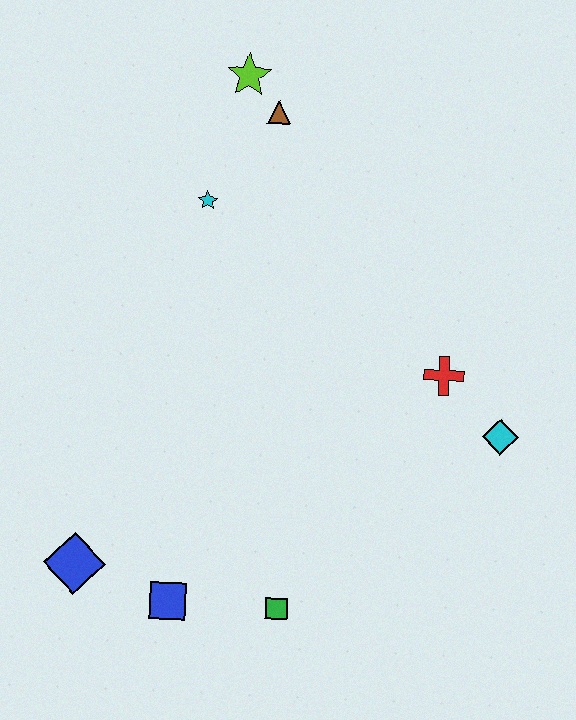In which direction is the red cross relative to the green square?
The red cross is above the green square.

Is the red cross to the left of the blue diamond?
No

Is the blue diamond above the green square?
Yes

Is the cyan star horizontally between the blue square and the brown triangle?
Yes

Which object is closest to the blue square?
The blue diamond is closest to the blue square.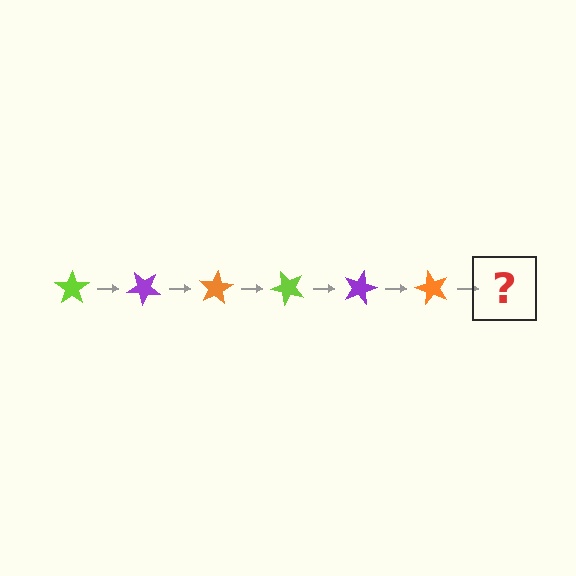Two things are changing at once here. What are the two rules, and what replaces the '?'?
The two rules are that it rotates 40 degrees each step and the color cycles through lime, purple, and orange. The '?' should be a lime star, rotated 240 degrees from the start.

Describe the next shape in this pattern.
It should be a lime star, rotated 240 degrees from the start.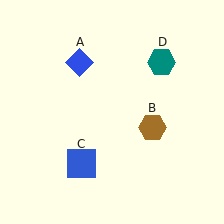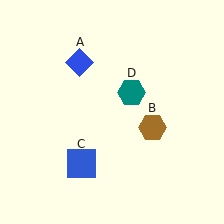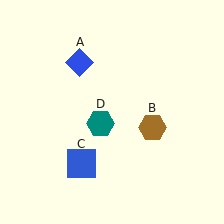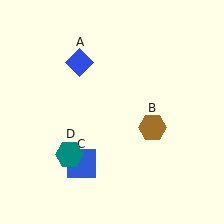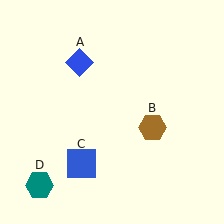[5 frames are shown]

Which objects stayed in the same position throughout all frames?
Blue diamond (object A) and brown hexagon (object B) and blue square (object C) remained stationary.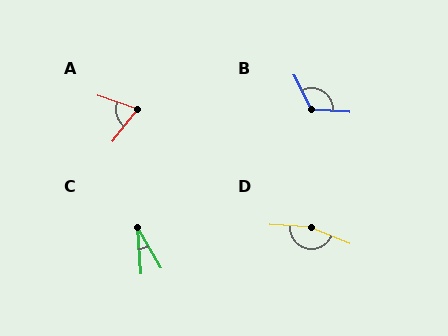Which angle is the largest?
D, at approximately 161 degrees.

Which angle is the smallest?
C, at approximately 26 degrees.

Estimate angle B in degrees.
Approximately 121 degrees.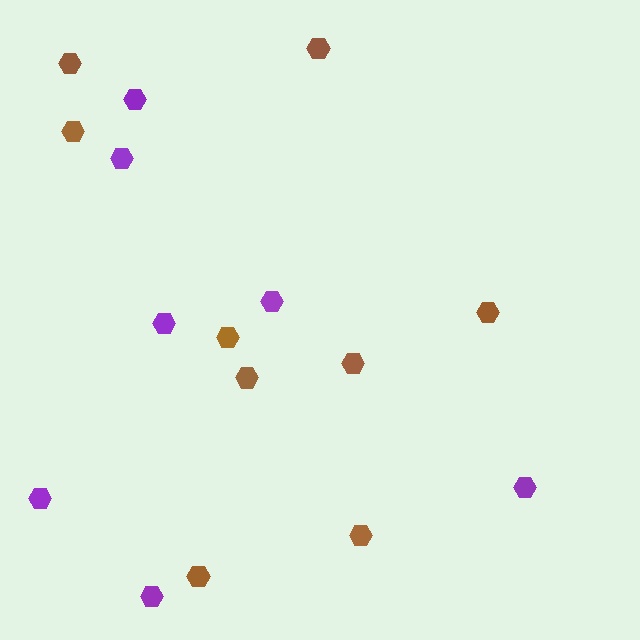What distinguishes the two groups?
There are 2 groups: one group of brown hexagons (9) and one group of purple hexagons (7).